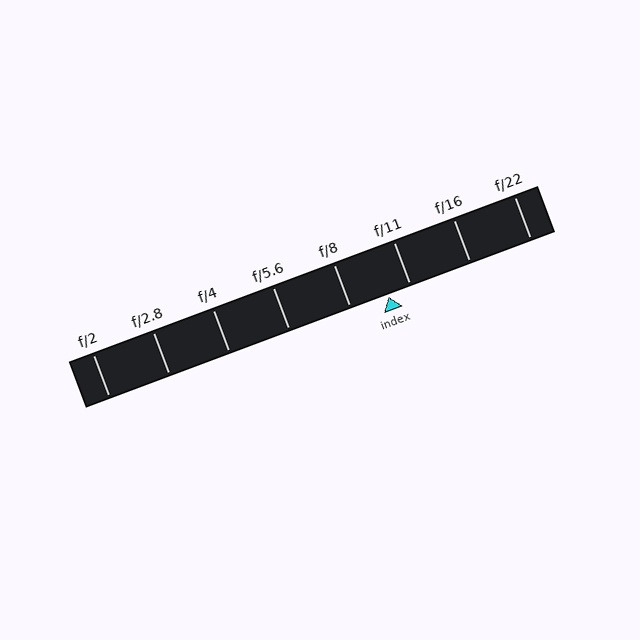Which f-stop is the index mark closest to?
The index mark is closest to f/11.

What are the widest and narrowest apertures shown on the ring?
The widest aperture shown is f/2 and the narrowest is f/22.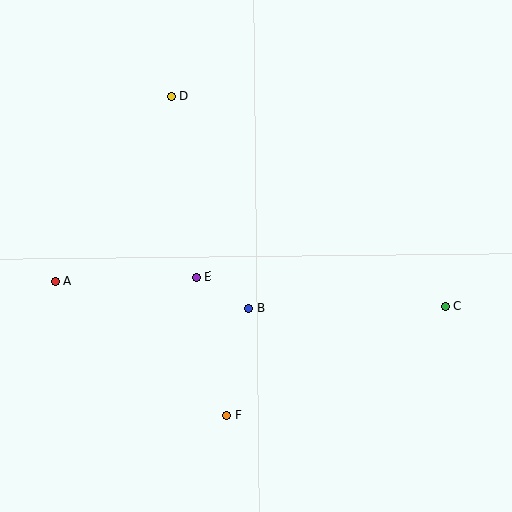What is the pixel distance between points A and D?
The distance between A and D is 219 pixels.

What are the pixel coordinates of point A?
Point A is at (55, 281).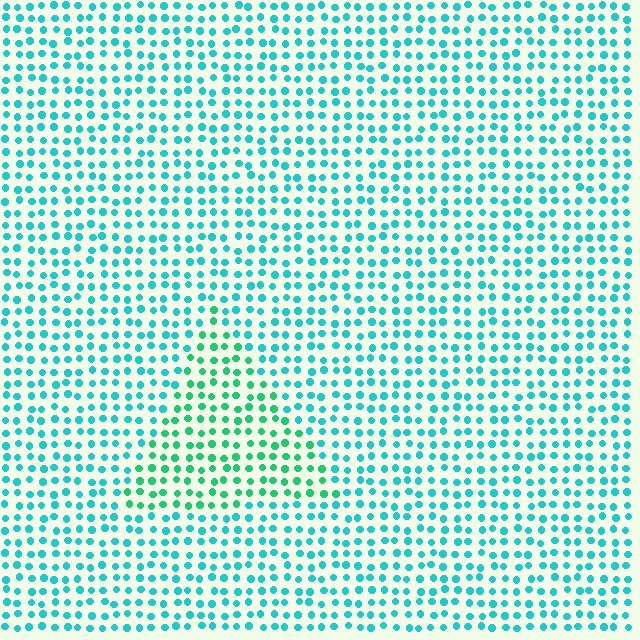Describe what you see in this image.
The image is filled with small cyan elements in a uniform arrangement. A triangle-shaped region is visible where the elements are tinted to a slightly different hue, forming a subtle color boundary.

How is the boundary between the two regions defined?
The boundary is defined purely by a slight shift in hue (about 31 degrees). Spacing, size, and orientation are identical on both sides.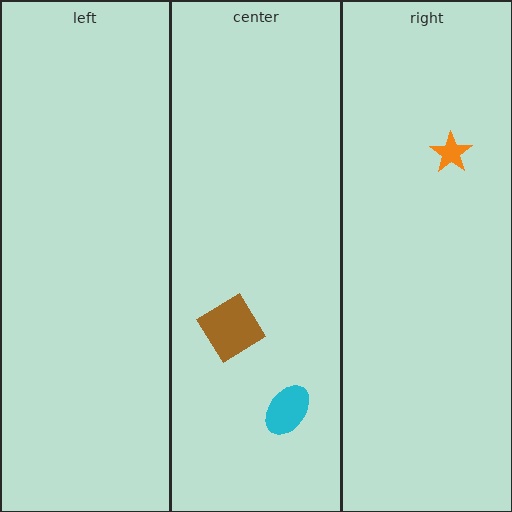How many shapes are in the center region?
2.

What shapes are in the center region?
The brown diamond, the cyan ellipse.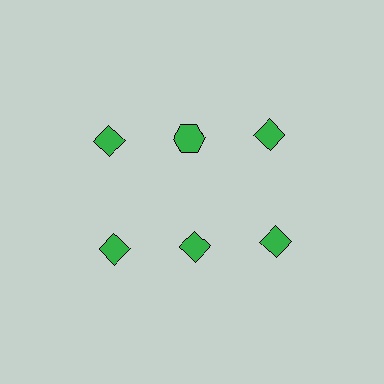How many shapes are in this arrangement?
There are 6 shapes arranged in a grid pattern.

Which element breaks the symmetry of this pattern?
The green hexagon in the top row, second from left column breaks the symmetry. All other shapes are green diamonds.